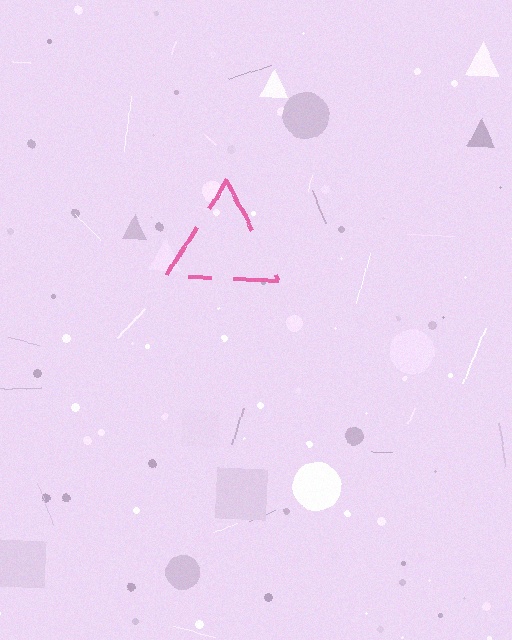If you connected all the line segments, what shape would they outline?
They would outline a triangle.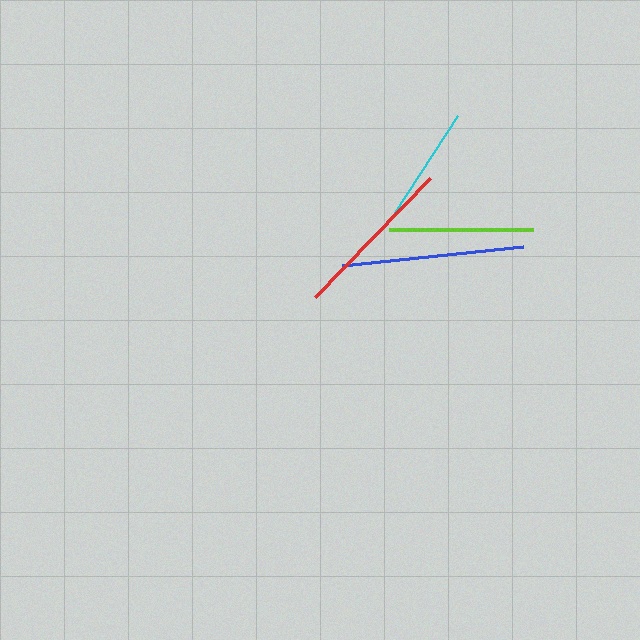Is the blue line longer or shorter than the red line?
The blue line is longer than the red line.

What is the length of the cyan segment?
The cyan segment is approximately 116 pixels long.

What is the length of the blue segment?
The blue segment is approximately 182 pixels long.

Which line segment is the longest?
The blue line is the longest at approximately 182 pixels.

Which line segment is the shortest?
The cyan line is the shortest at approximately 116 pixels.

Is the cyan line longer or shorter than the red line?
The red line is longer than the cyan line.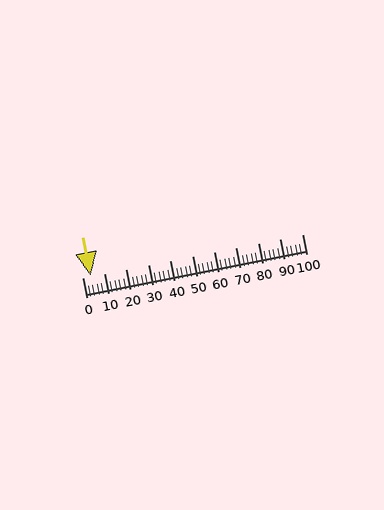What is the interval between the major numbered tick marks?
The major tick marks are spaced 10 units apart.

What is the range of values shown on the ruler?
The ruler shows values from 0 to 100.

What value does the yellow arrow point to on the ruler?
The yellow arrow points to approximately 4.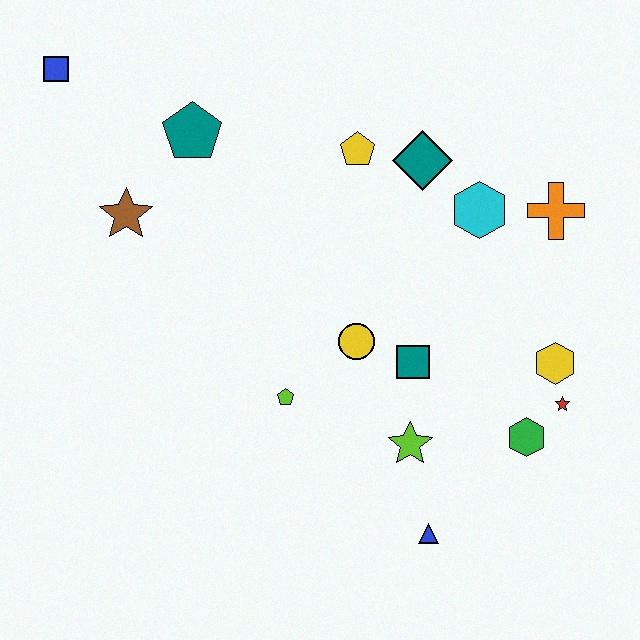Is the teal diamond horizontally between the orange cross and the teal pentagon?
Yes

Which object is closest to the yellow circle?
The teal square is closest to the yellow circle.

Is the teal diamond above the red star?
Yes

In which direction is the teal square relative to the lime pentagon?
The teal square is to the right of the lime pentagon.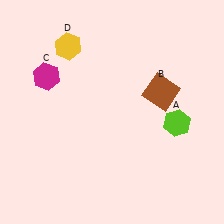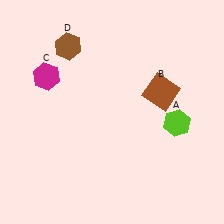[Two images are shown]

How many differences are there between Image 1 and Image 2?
There is 1 difference between the two images.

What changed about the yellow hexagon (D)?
In Image 1, D is yellow. In Image 2, it changed to brown.